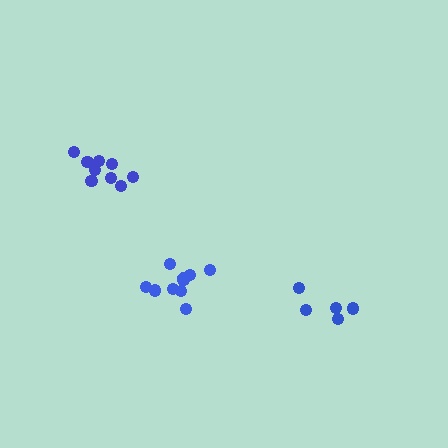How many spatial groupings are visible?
There are 3 spatial groupings.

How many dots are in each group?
Group 1: 10 dots, Group 2: 5 dots, Group 3: 10 dots (25 total).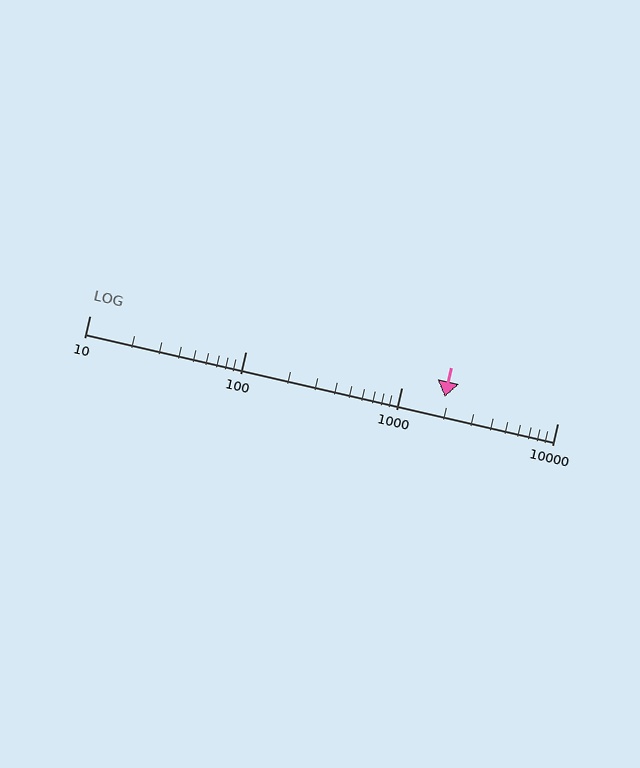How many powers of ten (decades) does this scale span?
The scale spans 3 decades, from 10 to 10000.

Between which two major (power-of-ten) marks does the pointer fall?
The pointer is between 1000 and 10000.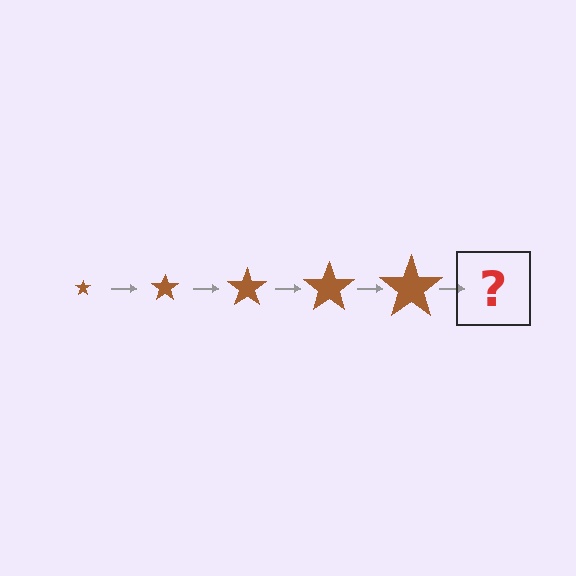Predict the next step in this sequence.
The next step is a brown star, larger than the previous one.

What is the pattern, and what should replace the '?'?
The pattern is that the star gets progressively larger each step. The '?' should be a brown star, larger than the previous one.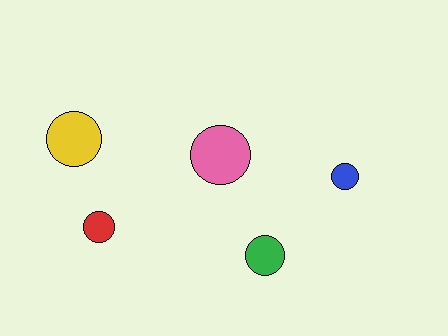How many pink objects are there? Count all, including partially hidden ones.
There is 1 pink object.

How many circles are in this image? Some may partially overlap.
There are 5 circles.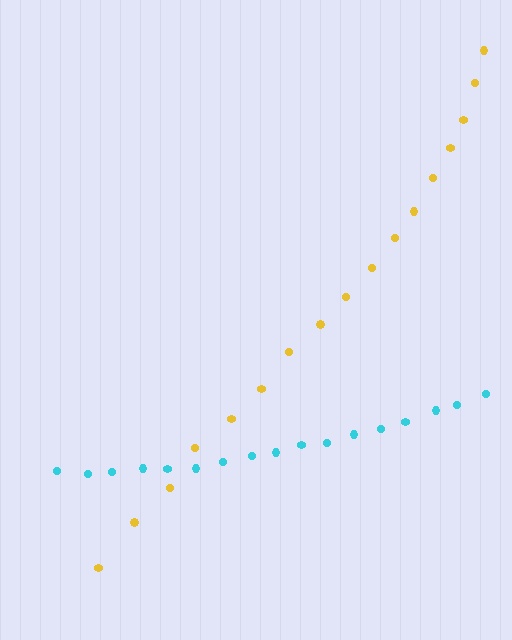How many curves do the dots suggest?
There are 2 distinct paths.